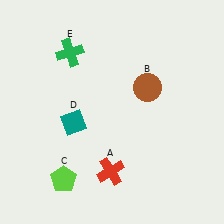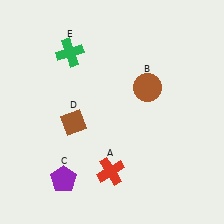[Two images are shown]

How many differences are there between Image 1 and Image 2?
There are 2 differences between the two images.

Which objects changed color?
C changed from lime to purple. D changed from teal to brown.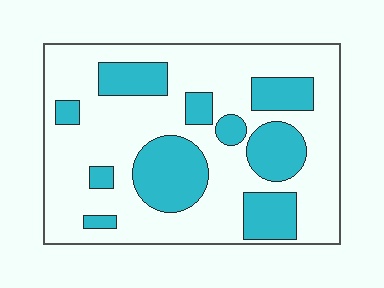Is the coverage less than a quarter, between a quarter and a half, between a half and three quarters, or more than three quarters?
Between a quarter and a half.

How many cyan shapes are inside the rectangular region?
10.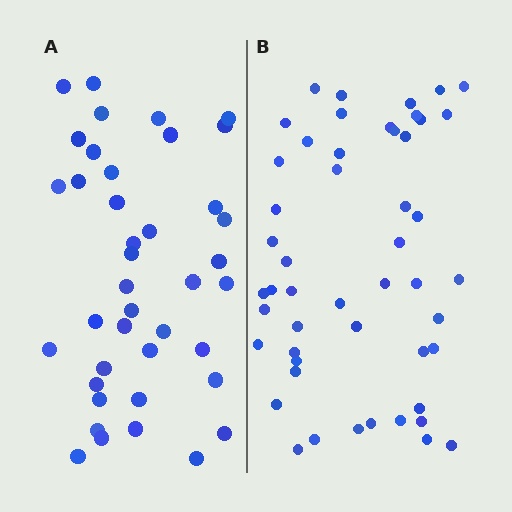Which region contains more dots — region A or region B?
Region B (the right region) has more dots.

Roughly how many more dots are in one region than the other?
Region B has roughly 10 or so more dots than region A.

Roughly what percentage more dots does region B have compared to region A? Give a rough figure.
About 25% more.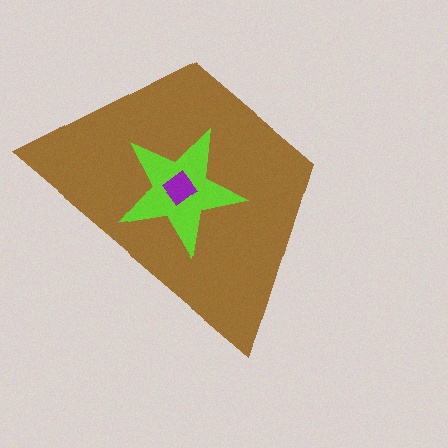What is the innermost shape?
The purple diamond.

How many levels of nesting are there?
3.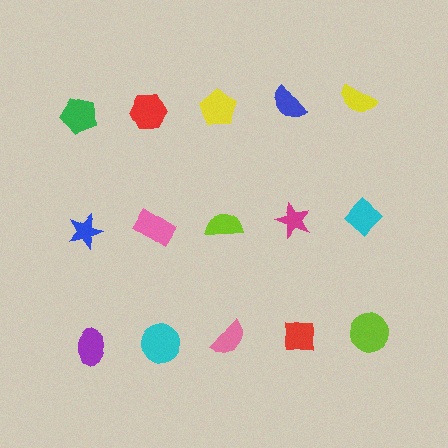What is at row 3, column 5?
A lime circle.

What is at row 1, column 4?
A blue semicircle.